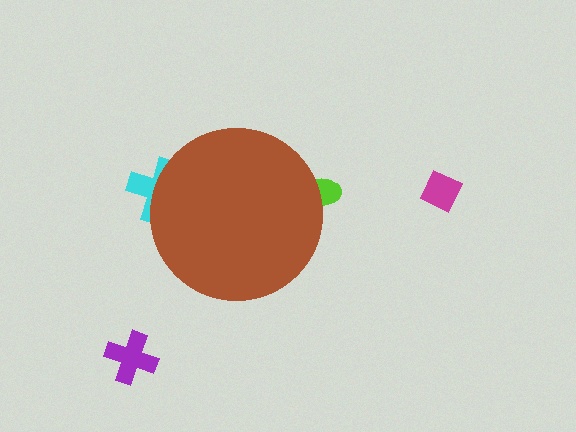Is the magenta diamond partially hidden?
No, the magenta diamond is fully visible.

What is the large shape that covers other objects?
A brown circle.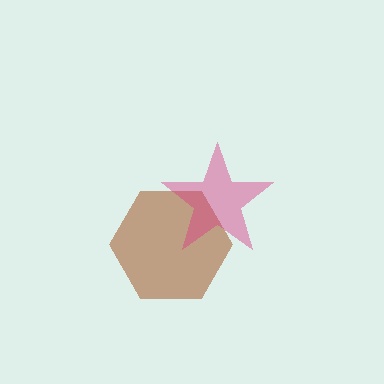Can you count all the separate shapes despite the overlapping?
Yes, there are 2 separate shapes.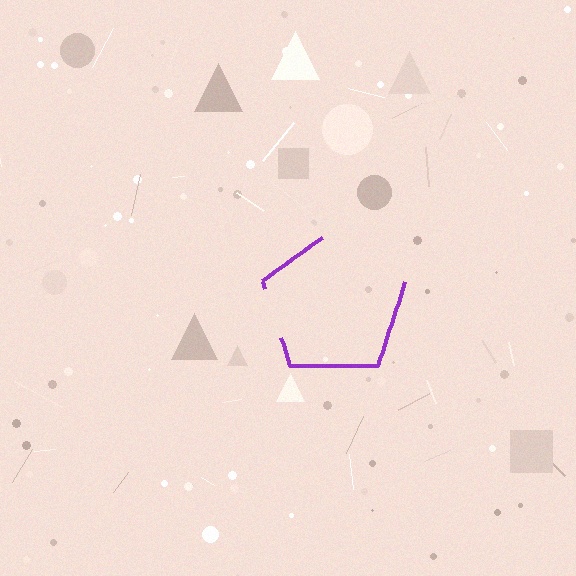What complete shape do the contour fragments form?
The contour fragments form a pentagon.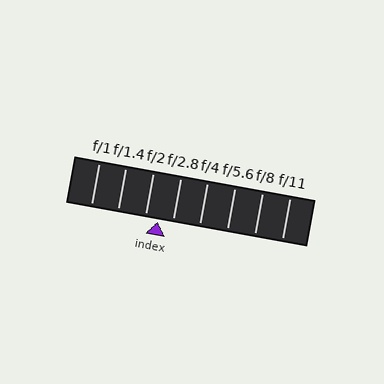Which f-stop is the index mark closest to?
The index mark is closest to f/2.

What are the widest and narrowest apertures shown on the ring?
The widest aperture shown is f/1 and the narrowest is f/11.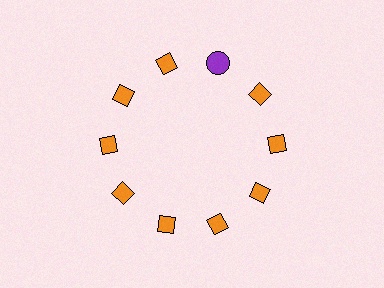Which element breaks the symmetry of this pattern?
The purple circle at roughly the 1 o'clock position breaks the symmetry. All other shapes are orange diamonds.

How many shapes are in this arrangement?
There are 10 shapes arranged in a ring pattern.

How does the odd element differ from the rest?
It differs in both color (purple instead of orange) and shape (circle instead of diamond).